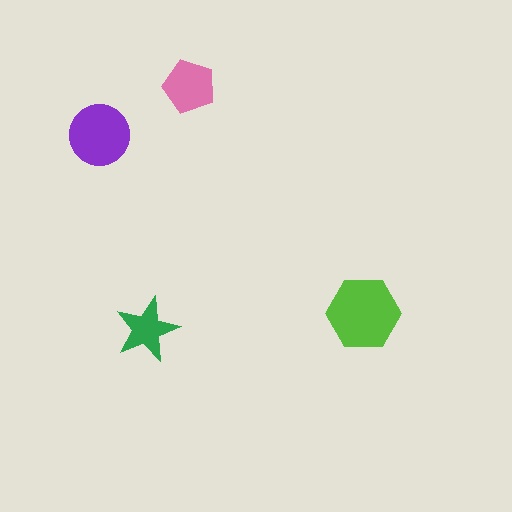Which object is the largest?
The lime hexagon.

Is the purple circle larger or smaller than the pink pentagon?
Larger.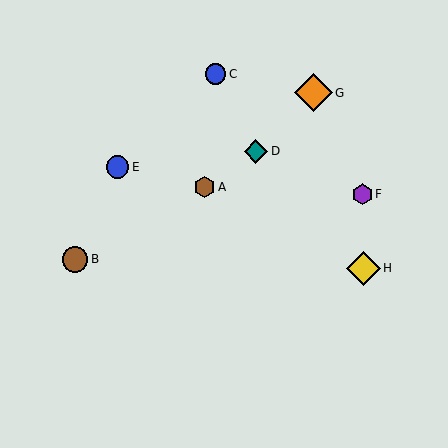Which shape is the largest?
The orange diamond (labeled G) is the largest.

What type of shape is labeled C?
Shape C is a blue circle.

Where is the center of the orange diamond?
The center of the orange diamond is at (313, 93).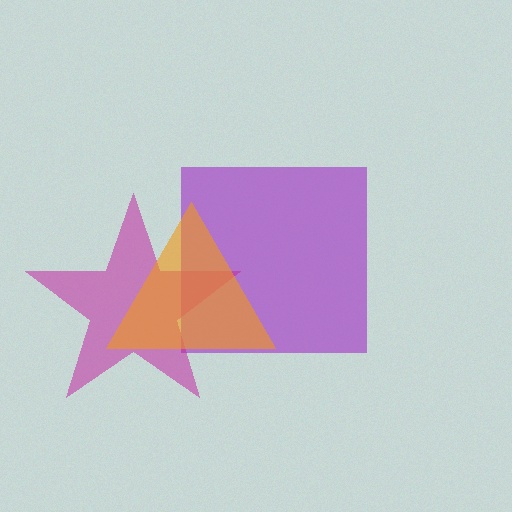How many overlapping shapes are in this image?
There are 3 overlapping shapes in the image.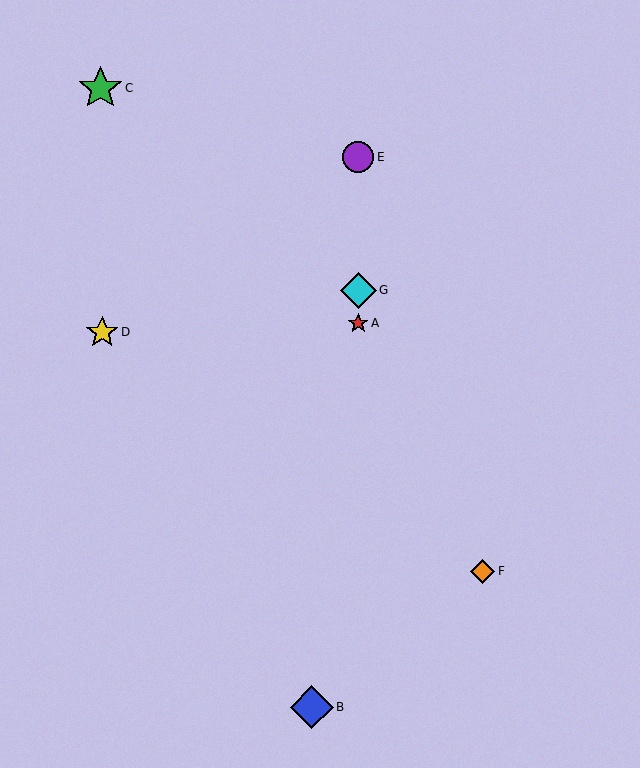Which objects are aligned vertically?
Objects A, E, G are aligned vertically.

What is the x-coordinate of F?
Object F is at x≈483.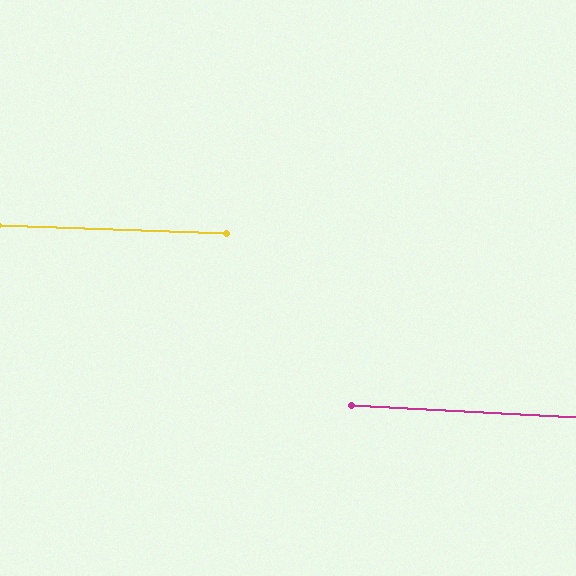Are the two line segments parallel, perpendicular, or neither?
Parallel — their directions differ by only 1.2°.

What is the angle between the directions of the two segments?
Approximately 1 degree.